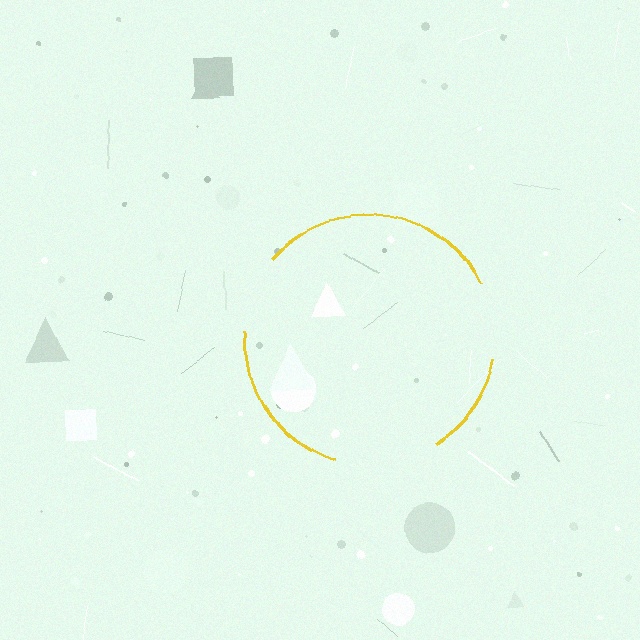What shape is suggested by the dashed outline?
The dashed outline suggests a circle.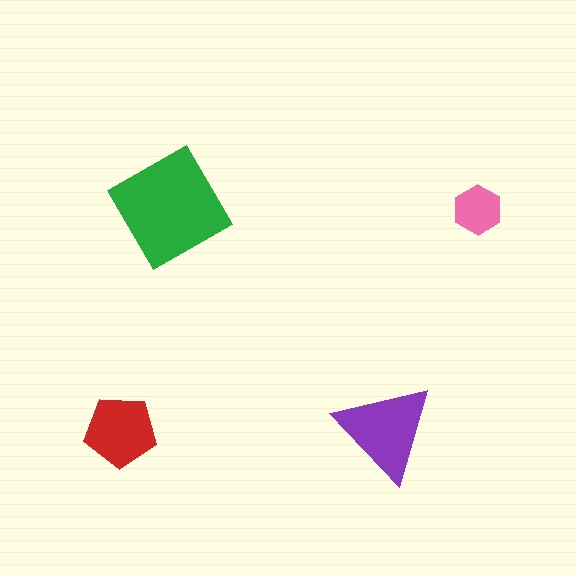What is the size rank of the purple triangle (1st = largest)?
2nd.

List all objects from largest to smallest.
The green diamond, the purple triangle, the red pentagon, the pink hexagon.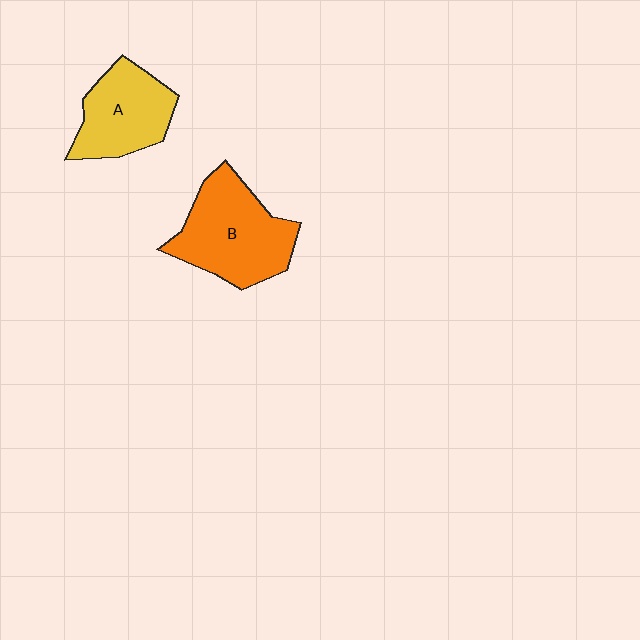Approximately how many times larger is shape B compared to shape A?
Approximately 1.3 times.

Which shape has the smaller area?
Shape A (yellow).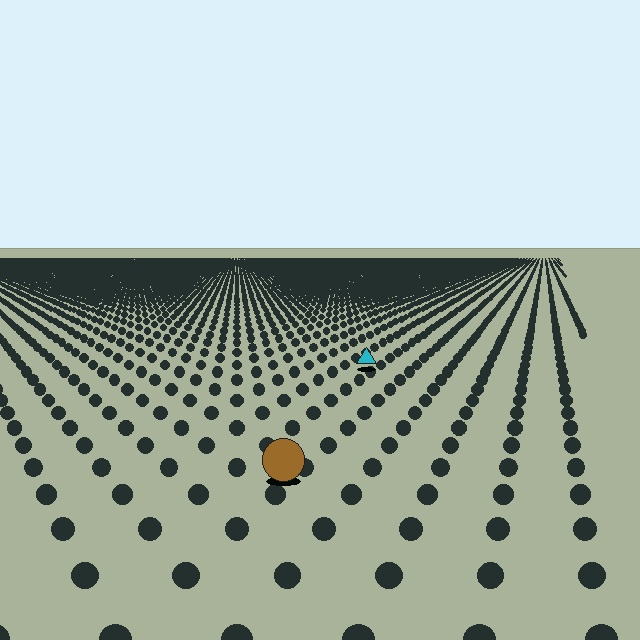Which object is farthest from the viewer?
The cyan triangle is farthest from the viewer. It appears smaller and the ground texture around it is denser.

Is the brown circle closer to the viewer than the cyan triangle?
Yes. The brown circle is closer — you can tell from the texture gradient: the ground texture is coarser near it.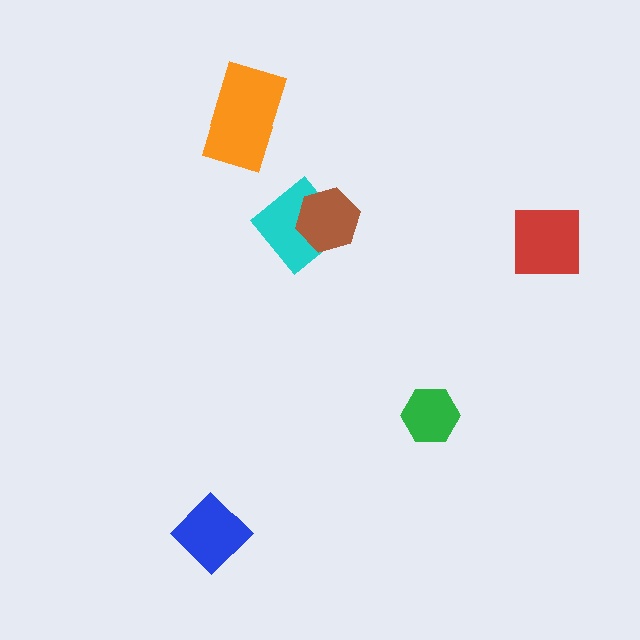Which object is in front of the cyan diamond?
The brown hexagon is in front of the cyan diamond.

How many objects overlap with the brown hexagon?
1 object overlaps with the brown hexagon.